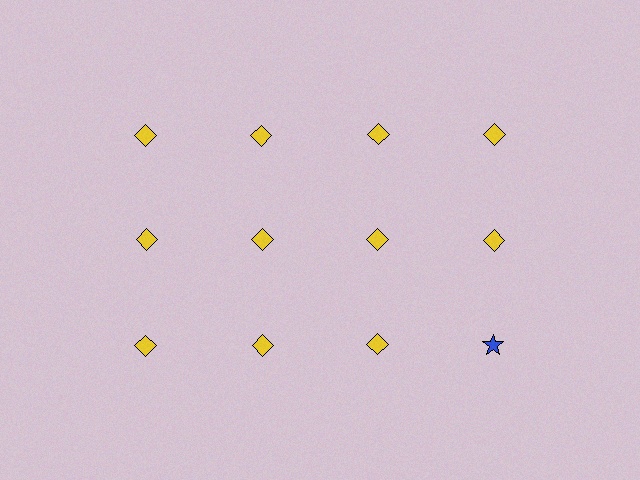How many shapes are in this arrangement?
There are 12 shapes arranged in a grid pattern.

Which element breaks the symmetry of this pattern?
The blue star in the third row, second from right column breaks the symmetry. All other shapes are yellow diamonds.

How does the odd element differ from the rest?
It differs in both color (blue instead of yellow) and shape (star instead of diamond).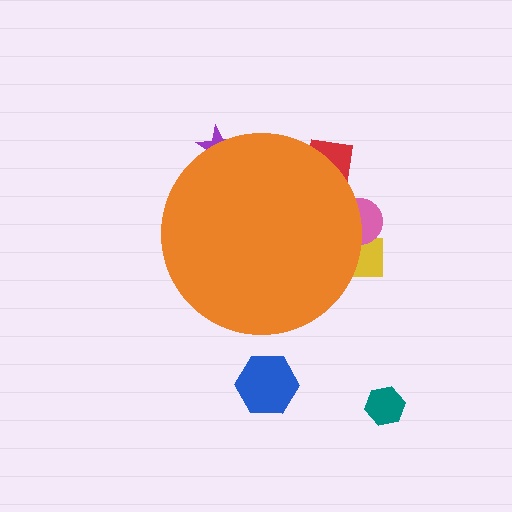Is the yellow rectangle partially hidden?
Yes, the yellow rectangle is partially hidden behind the orange circle.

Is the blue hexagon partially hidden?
No, the blue hexagon is fully visible.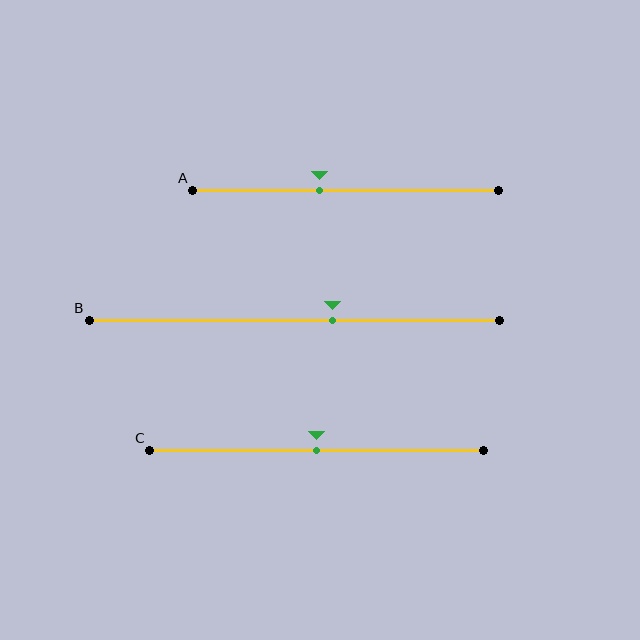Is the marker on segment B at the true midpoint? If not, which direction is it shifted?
No, the marker on segment B is shifted to the right by about 9% of the segment length.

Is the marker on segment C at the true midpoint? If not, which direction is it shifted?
Yes, the marker on segment C is at the true midpoint.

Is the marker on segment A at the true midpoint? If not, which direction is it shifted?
No, the marker on segment A is shifted to the left by about 9% of the segment length.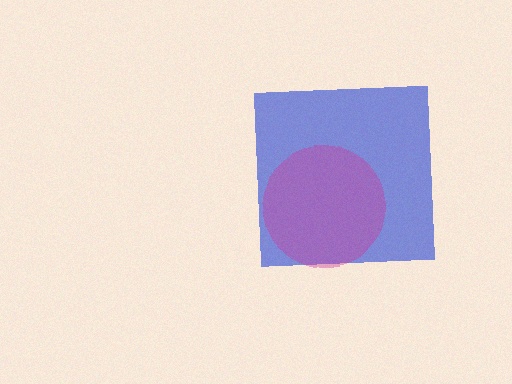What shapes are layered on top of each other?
The layered shapes are: a blue square, a magenta circle.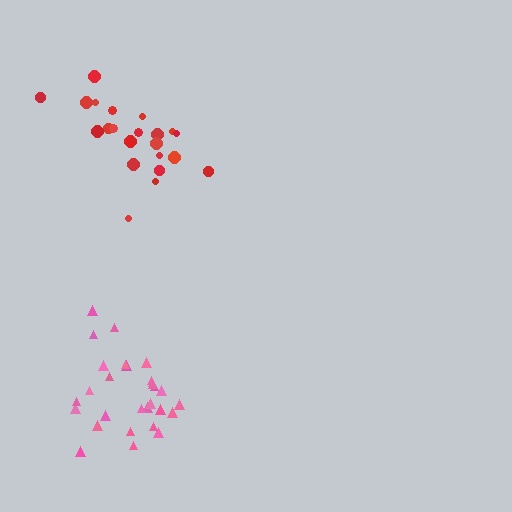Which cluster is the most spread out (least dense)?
Red.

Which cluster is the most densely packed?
Pink.